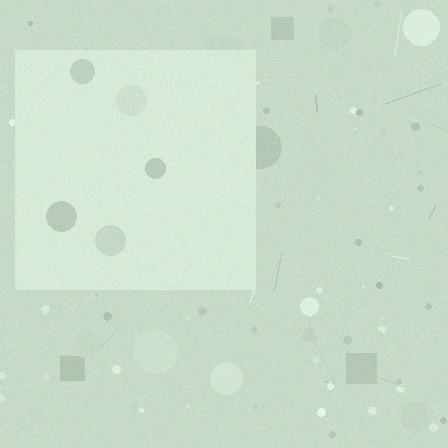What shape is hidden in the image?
A square is hidden in the image.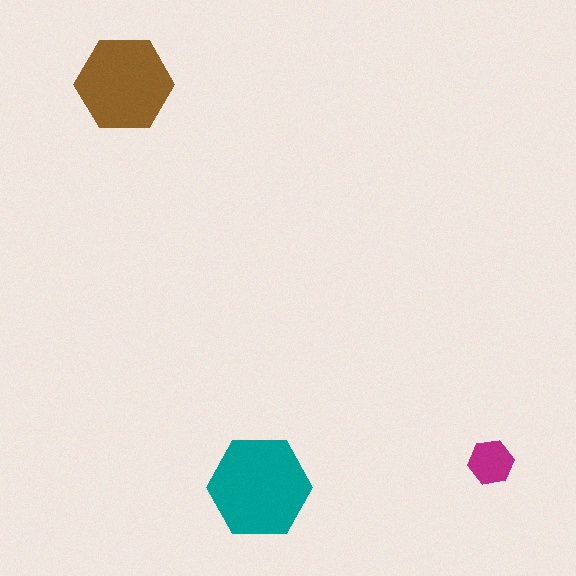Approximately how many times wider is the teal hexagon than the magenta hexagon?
About 2.5 times wider.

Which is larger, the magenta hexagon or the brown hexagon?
The brown one.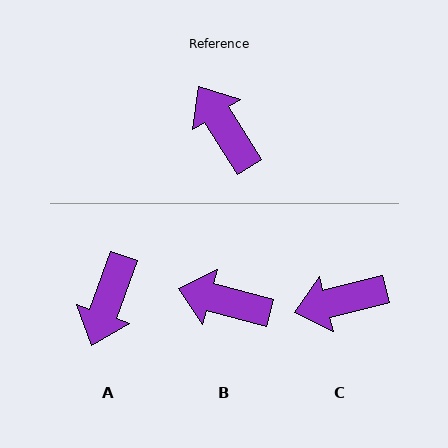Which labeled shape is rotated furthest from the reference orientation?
A, about 128 degrees away.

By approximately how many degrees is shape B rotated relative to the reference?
Approximately 43 degrees counter-clockwise.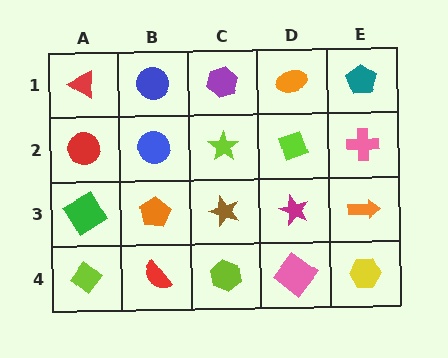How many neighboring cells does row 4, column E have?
2.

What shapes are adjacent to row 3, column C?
A lime star (row 2, column C), a lime hexagon (row 4, column C), an orange pentagon (row 3, column B), a magenta star (row 3, column D).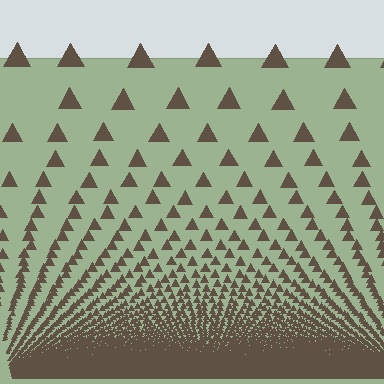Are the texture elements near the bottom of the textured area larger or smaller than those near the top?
Smaller. The gradient is inverted — elements near the bottom are smaller and denser.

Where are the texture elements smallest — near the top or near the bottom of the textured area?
Near the bottom.